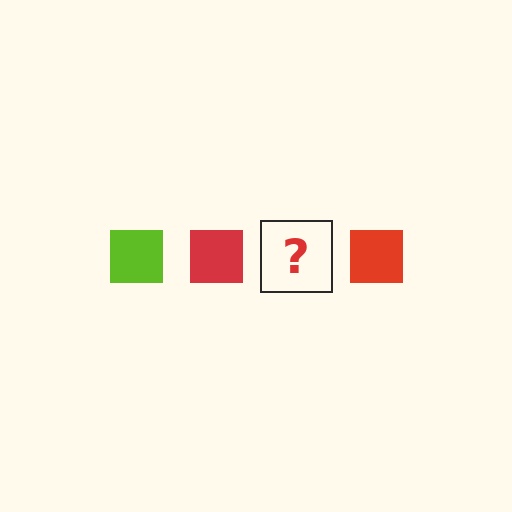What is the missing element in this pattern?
The missing element is a lime square.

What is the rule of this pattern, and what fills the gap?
The rule is that the pattern cycles through lime, red squares. The gap should be filled with a lime square.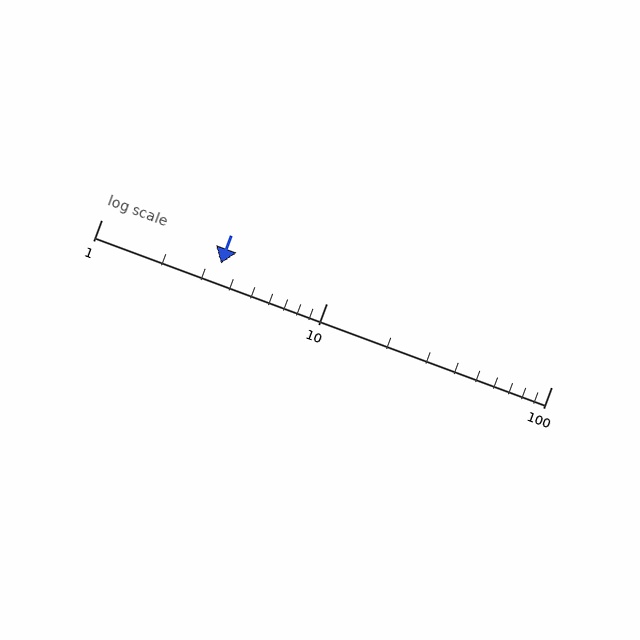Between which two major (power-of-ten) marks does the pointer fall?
The pointer is between 1 and 10.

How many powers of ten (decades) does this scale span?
The scale spans 2 decades, from 1 to 100.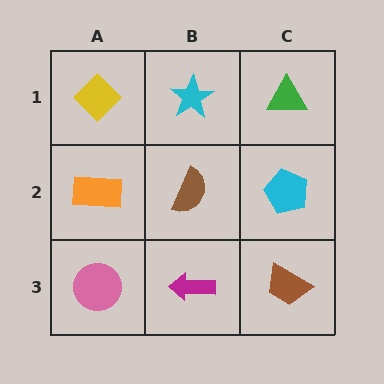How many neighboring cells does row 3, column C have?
2.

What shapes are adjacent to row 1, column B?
A brown semicircle (row 2, column B), a yellow diamond (row 1, column A), a green triangle (row 1, column C).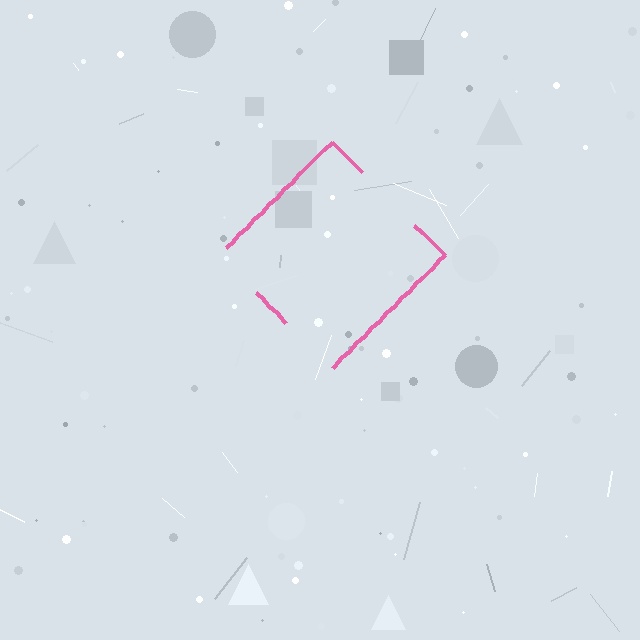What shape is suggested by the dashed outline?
The dashed outline suggests a diamond.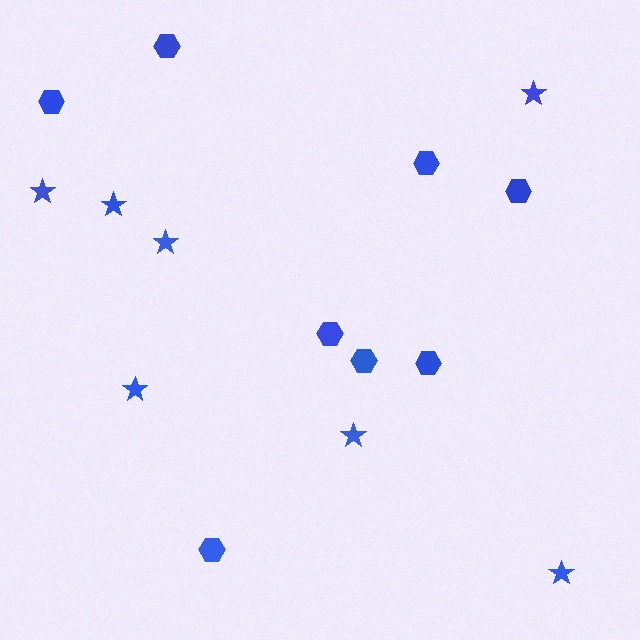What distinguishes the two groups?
There are 2 groups: one group of hexagons (8) and one group of stars (7).